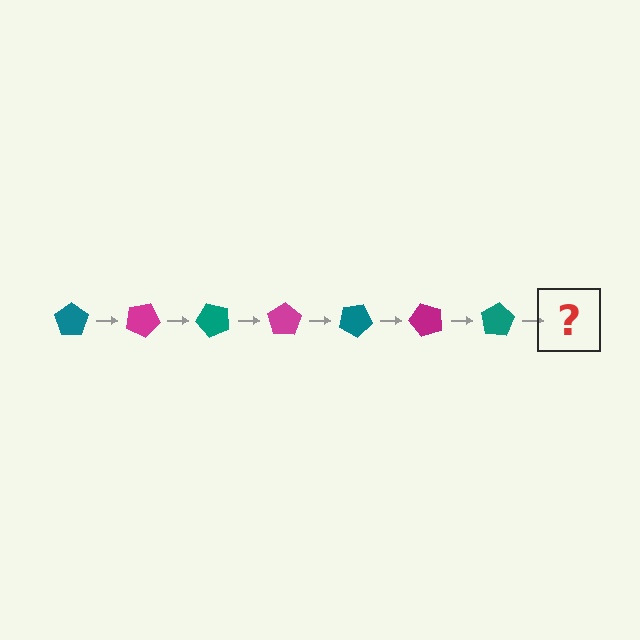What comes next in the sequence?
The next element should be a magenta pentagon, rotated 175 degrees from the start.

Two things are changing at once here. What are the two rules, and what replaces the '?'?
The two rules are that it rotates 25 degrees each step and the color cycles through teal and magenta. The '?' should be a magenta pentagon, rotated 175 degrees from the start.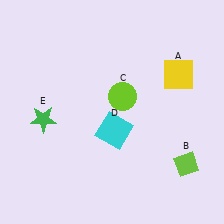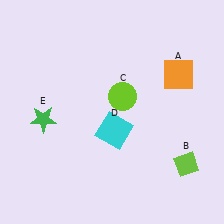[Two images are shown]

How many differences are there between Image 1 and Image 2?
There is 1 difference between the two images.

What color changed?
The square (A) changed from yellow in Image 1 to orange in Image 2.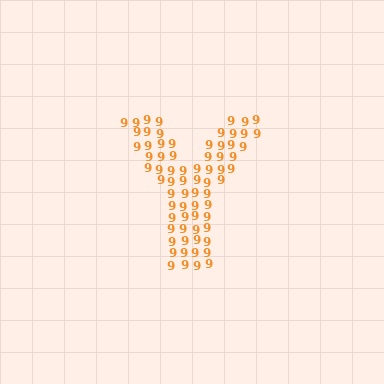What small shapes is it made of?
It is made of small digit 9's.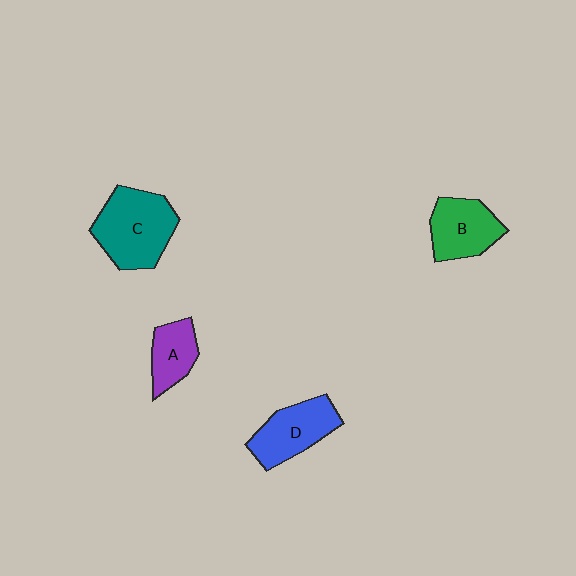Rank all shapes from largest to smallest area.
From largest to smallest: C (teal), D (blue), B (green), A (purple).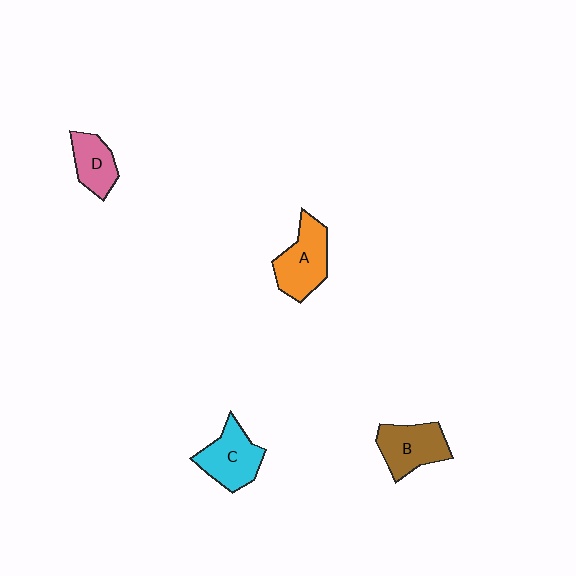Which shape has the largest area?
Shape A (orange).